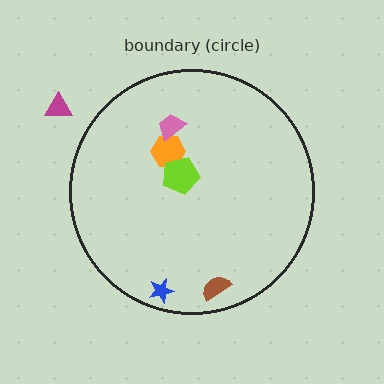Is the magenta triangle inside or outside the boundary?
Outside.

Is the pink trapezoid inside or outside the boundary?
Inside.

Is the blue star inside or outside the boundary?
Inside.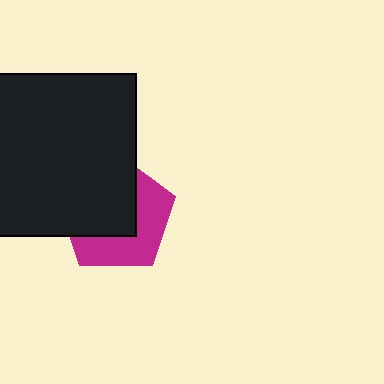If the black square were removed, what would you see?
You would see the complete magenta pentagon.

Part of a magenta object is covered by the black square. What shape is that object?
It is a pentagon.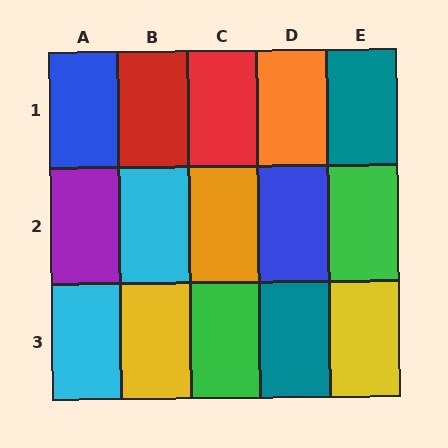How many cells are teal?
2 cells are teal.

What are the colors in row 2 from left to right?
Purple, cyan, orange, blue, green.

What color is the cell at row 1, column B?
Red.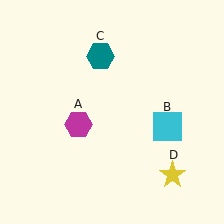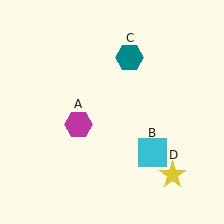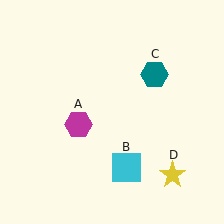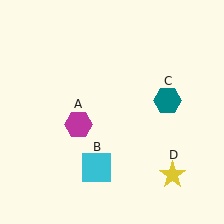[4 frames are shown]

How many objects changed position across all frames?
2 objects changed position: cyan square (object B), teal hexagon (object C).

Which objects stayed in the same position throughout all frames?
Magenta hexagon (object A) and yellow star (object D) remained stationary.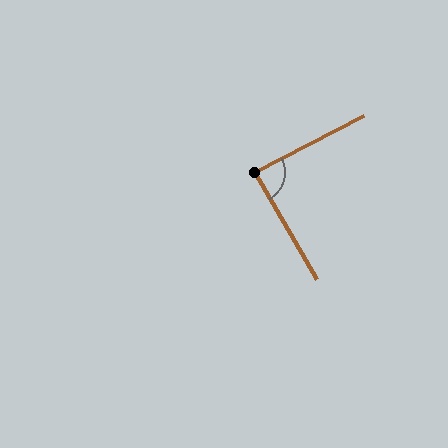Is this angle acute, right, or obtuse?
It is approximately a right angle.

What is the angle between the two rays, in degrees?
Approximately 87 degrees.